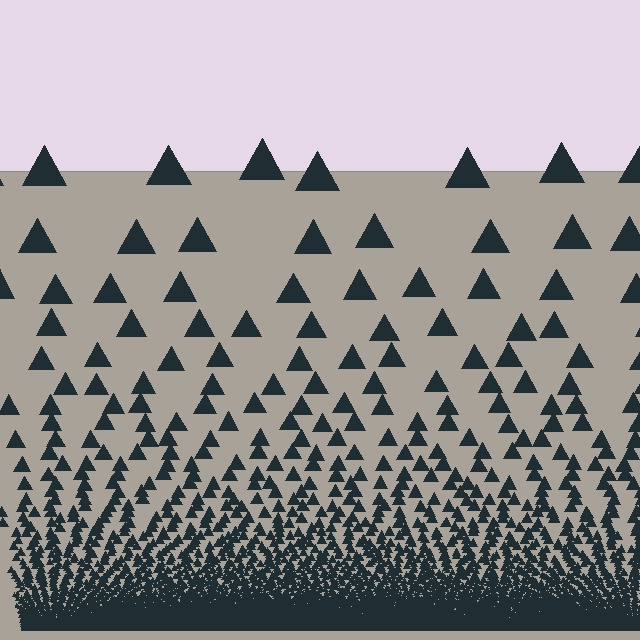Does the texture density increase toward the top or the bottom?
Density increases toward the bottom.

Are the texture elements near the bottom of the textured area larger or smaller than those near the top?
Smaller. The gradient is inverted — elements near the bottom are smaller and denser.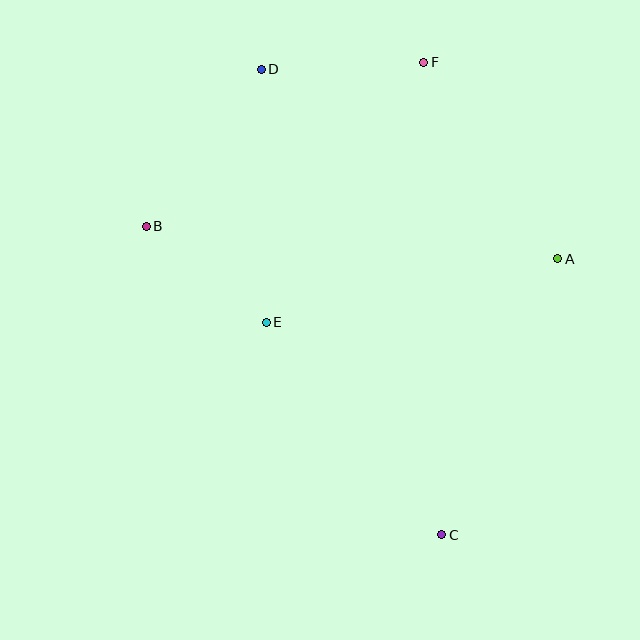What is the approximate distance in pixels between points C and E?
The distance between C and E is approximately 275 pixels.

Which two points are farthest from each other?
Points C and D are farthest from each other.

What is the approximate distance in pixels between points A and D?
The distance between A and D is approximately 352 pixels.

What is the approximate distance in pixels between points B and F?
The distance between B and F is approximately 322 pixels.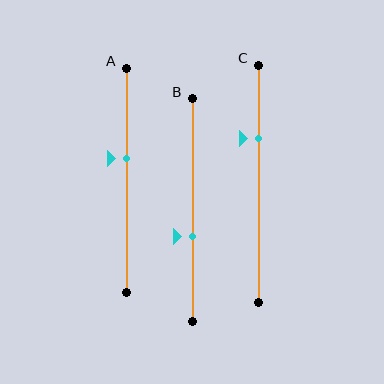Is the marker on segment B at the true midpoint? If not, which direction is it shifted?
No, the marker on segment B is shifted downward by about 12% of the segment length.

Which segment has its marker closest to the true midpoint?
Segment A has its marker closest to the true midpoint.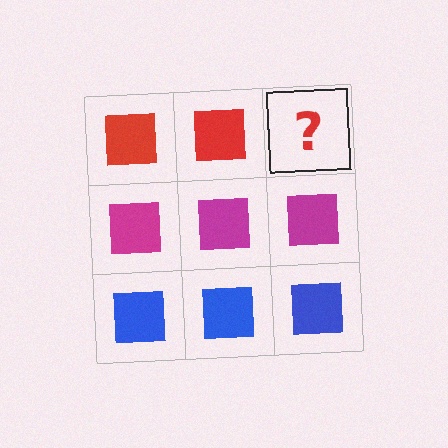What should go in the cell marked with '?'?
The missing cell should contain a red square.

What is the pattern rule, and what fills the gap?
The rule is that each row has a consistent color. The gap should be filled with a red square.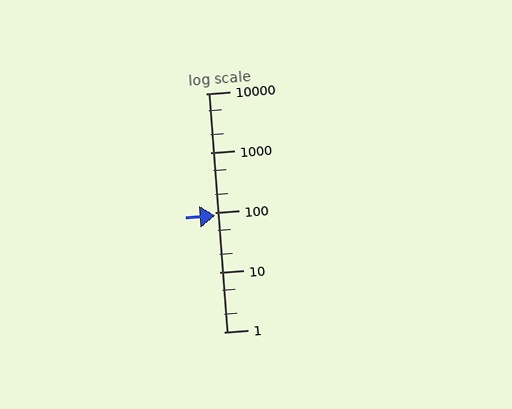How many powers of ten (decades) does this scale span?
The scale spans 4 decades, from 1 to 10000.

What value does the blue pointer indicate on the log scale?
The pointer indicates approximately 89.